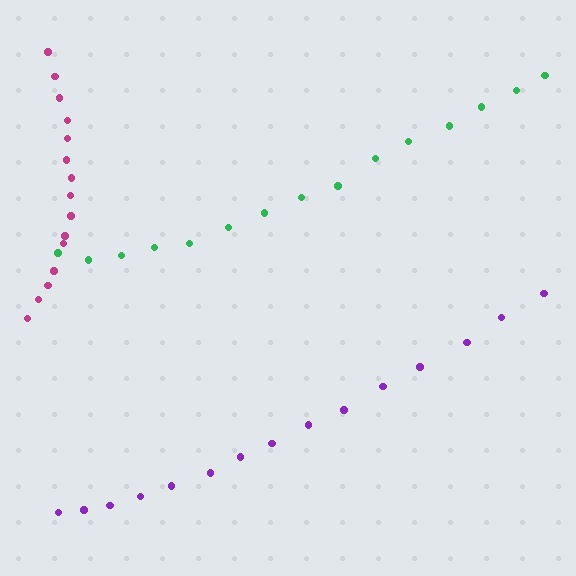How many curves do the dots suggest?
There are 3 distinct paths.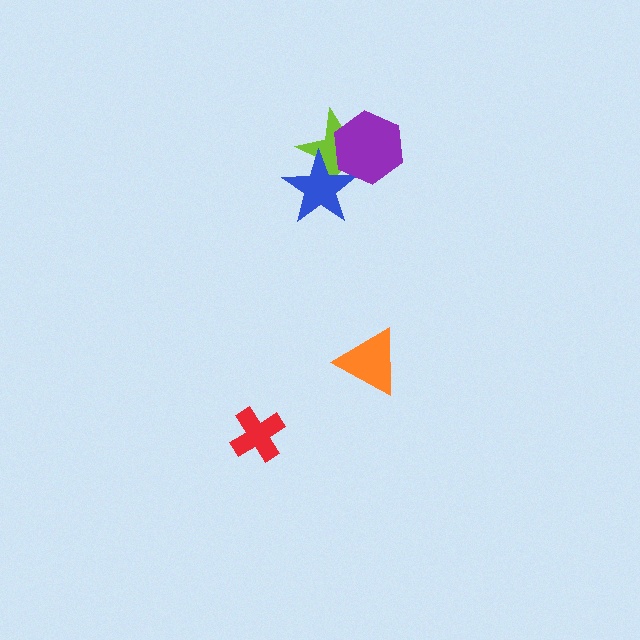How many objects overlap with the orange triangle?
0 objects overlap with the orange triangle.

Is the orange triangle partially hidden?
No, no other shape covers it.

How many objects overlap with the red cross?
0 objects overlap with the red cross.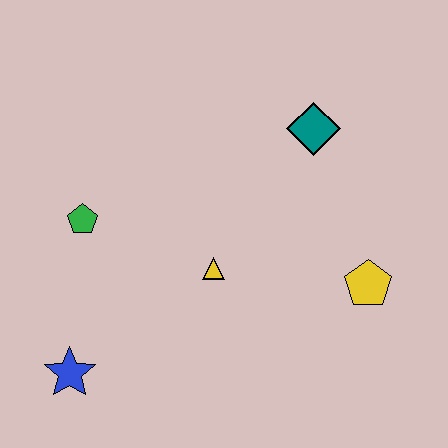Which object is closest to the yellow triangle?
The green pentagon is closest to the yellow triangle.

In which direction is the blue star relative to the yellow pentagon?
The blue star is to the left of the yellow pentagon.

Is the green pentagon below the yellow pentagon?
No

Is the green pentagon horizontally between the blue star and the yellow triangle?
Yes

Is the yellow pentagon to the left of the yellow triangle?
No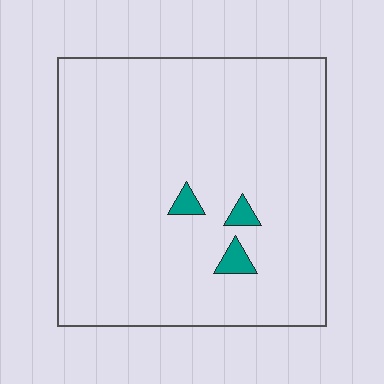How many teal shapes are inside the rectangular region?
3.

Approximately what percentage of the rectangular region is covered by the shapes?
Approximately 5%.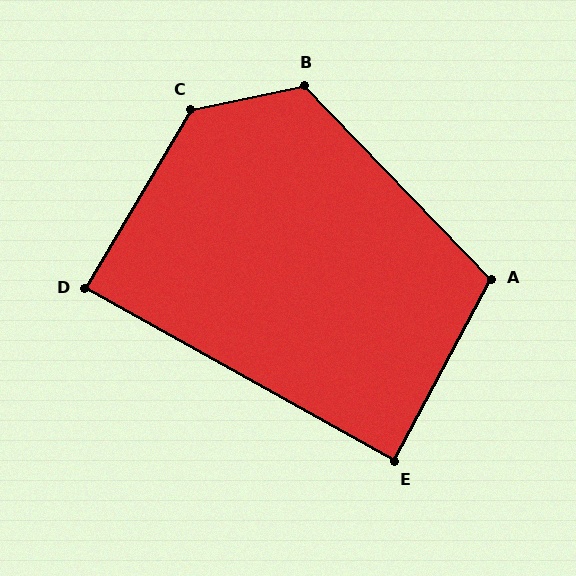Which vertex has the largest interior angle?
C, at approximately 133 degrees.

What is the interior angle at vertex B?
Approximately 122 degrees (obtuse).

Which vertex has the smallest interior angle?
D, at approximately 88 degrees.